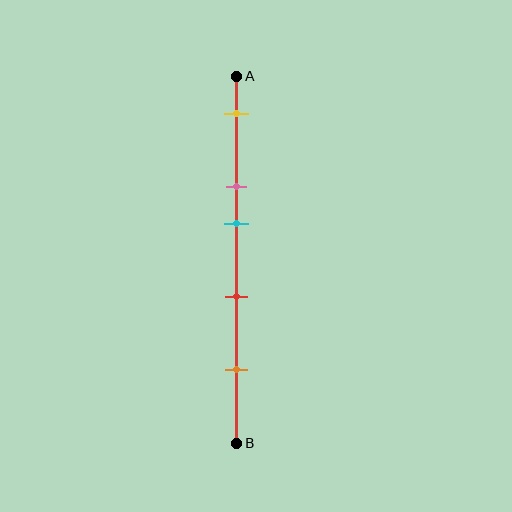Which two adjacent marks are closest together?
The pink and cyan marks are the closest adjacent pair.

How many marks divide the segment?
There are 5 marks dividing the segment.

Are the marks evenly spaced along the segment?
No, the marks are not evenly spaced.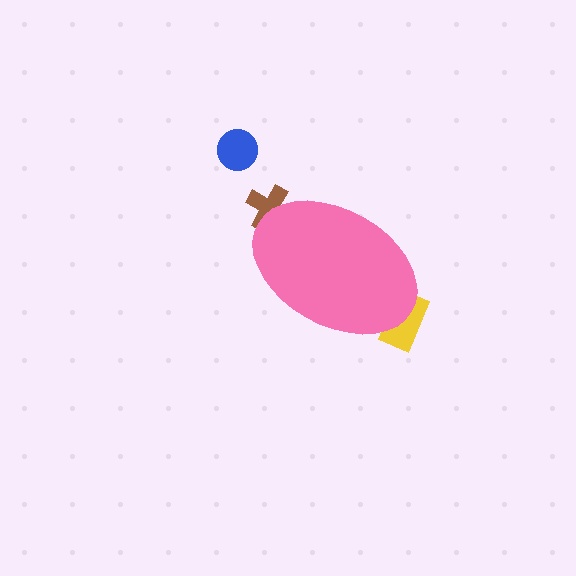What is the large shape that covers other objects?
A pink ellipse.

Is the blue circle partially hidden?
No, the blue circle is fully visible.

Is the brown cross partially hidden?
Yes, the brown cross is partially hidden behind the pink ellipse.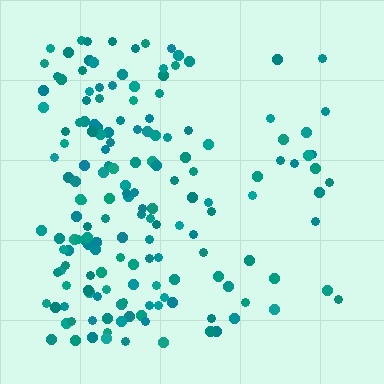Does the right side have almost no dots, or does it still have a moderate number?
Still a moderate number, just noticeably fewer than the left.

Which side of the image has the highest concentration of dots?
The left.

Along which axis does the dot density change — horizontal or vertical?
Horizontal.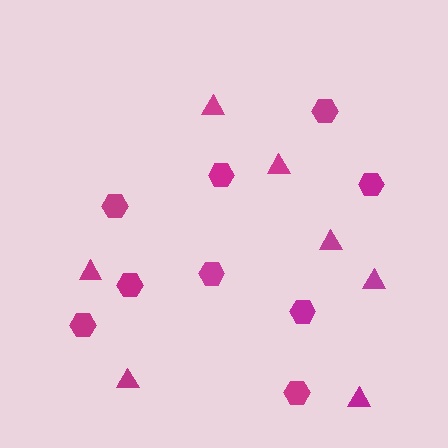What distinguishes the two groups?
There are 2 groups: one group of hexagons (9) and one group of triangles (7).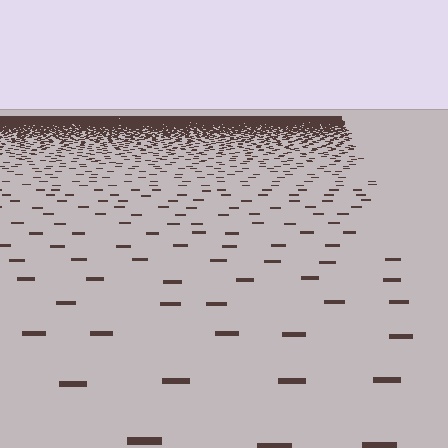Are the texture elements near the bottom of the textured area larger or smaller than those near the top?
Larger. Near the bottom, elements are closer to the viewer and appear at a bigger on-screen size.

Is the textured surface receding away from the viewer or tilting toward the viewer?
The surface is receding away from the viewer. Texture elements get smaller and denser toward the top.